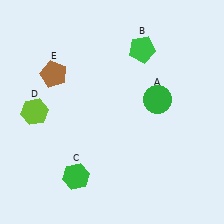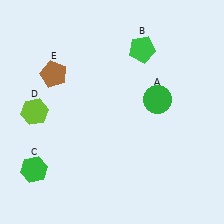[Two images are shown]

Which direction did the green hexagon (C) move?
The green hexagon (C) moved left.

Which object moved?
The green hexagon (C) moved left.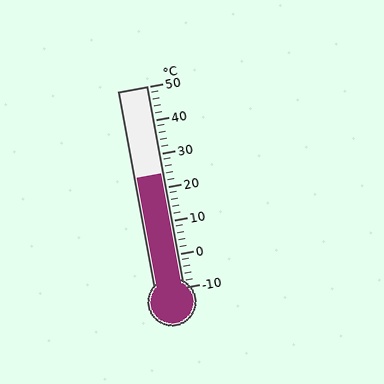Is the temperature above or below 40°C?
The temperature is below 40°C.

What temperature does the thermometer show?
The thermometer shows approximately 24°C.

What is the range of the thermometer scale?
The thermometer scale ranges from -10°C to 50°C.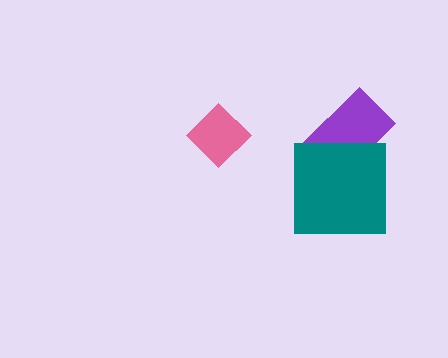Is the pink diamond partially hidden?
No, no other shape covers it.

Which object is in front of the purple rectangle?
The teal square is in front of the purple rectangle.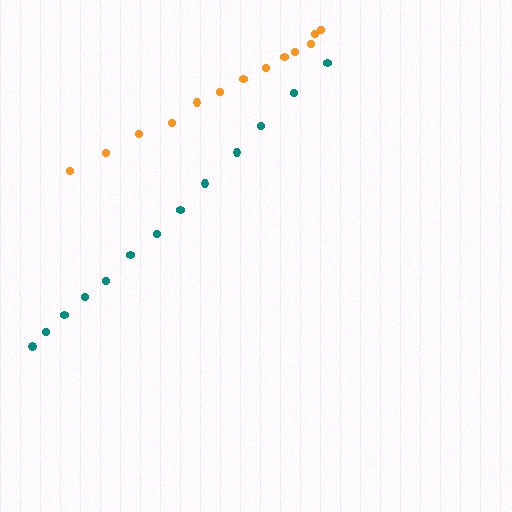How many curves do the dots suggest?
There are 2 distinct paths.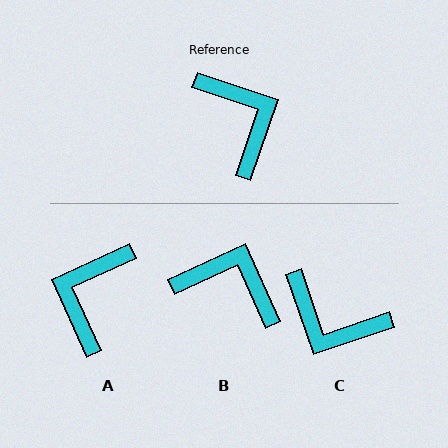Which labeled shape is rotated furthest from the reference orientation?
C, about 142 degrees away.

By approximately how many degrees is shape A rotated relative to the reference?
Approximately 133 degrees counter-clockwise.